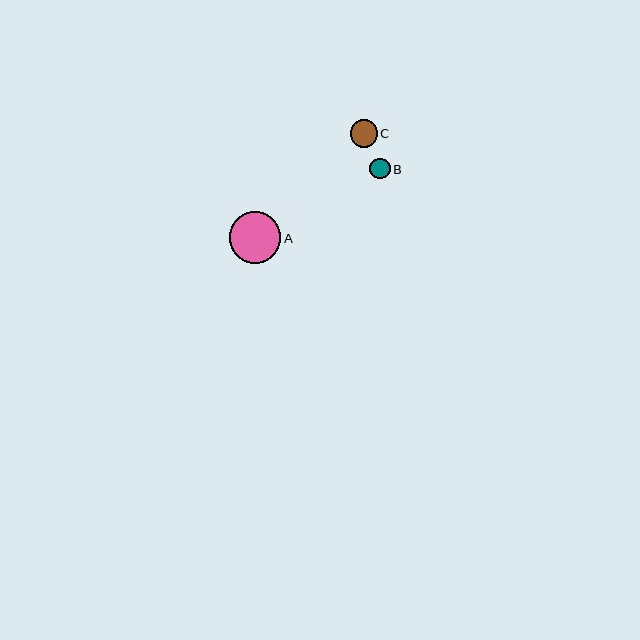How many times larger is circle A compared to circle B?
Circle A is approximately 2.6 times the size of circle B.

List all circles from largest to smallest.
From largest to smallest: A, C, B.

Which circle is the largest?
Circle A is the largest with a size of approximately 51 pixels.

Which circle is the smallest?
Circle B is the smallest with a size of approximately 20 pixels.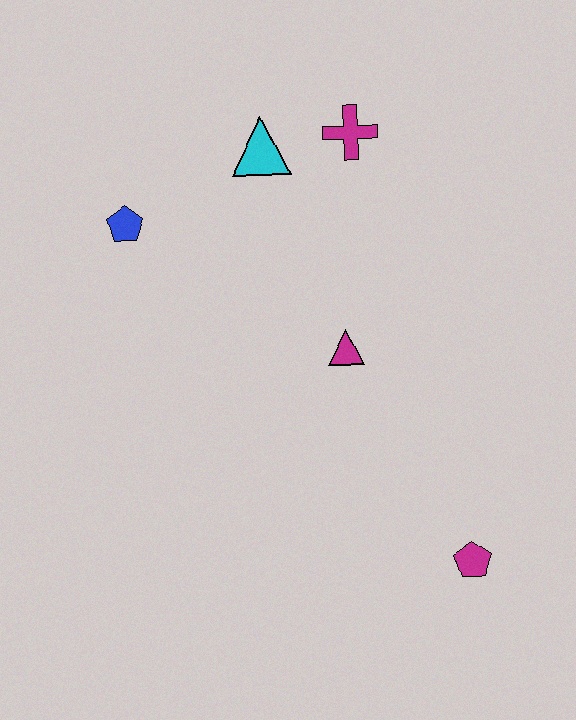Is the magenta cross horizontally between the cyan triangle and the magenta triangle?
No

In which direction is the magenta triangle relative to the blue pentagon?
The magenta triangle is to the right of the blue pentagon.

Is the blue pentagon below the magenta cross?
Yes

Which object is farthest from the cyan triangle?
The magenta pentagon is farthest from the cyan triangle.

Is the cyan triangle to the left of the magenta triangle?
Yes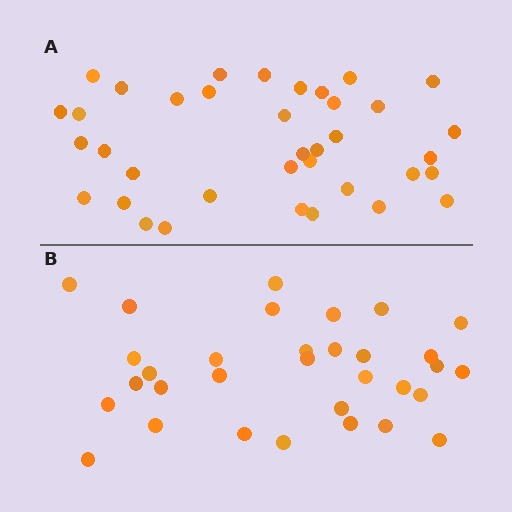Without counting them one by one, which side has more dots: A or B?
Region A (the top region) has more dots.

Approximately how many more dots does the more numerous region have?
Region A has about 5 more dots than region B.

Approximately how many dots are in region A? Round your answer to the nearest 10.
About 40 dots. (The exact count is 37, which rounds to 40.)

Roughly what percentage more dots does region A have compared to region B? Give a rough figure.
About 15% more.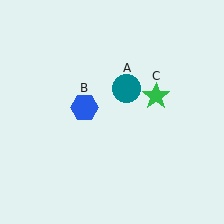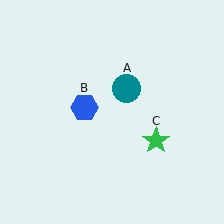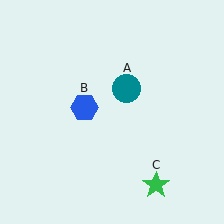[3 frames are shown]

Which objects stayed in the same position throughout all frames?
Teal circle (object A) and blue hexagon (object B) remained stationary.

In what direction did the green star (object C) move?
The green star (object C) moved down.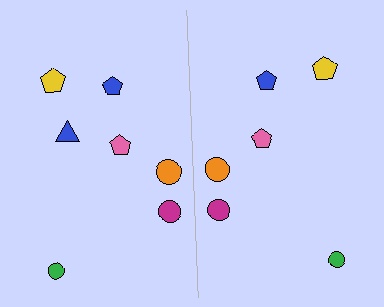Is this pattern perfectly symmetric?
No, the pattern is not perfectly symmetric. A blue triangle is missing from the right side.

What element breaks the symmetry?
A blue triangle is missing from the right side.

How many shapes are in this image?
There are 13 shapes in this image.